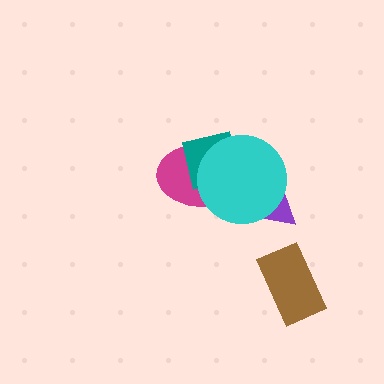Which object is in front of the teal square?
The cyan circle is in front of the teal square.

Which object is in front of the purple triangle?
The cyan circle is in front of the purple triangle.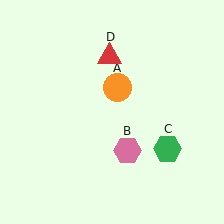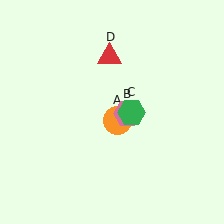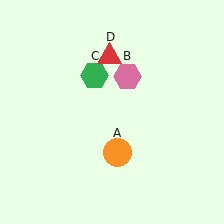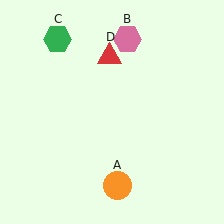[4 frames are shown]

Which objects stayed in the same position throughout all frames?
Red triangle (object D) remained stationary.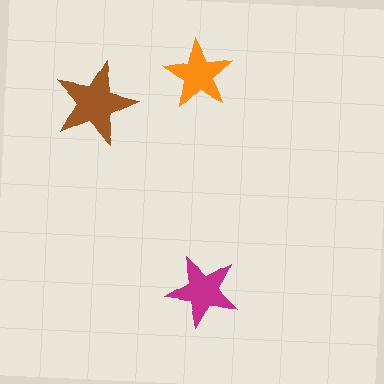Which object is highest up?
The orange star is topmost.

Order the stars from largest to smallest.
the brown one, the magenta one, the orange one.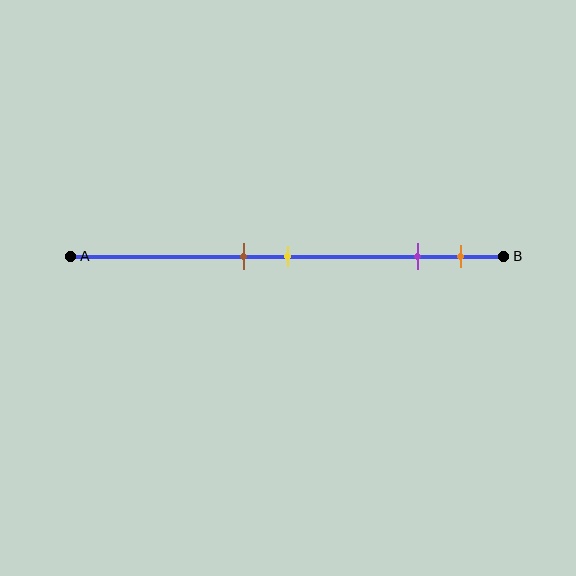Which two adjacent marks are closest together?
The brown and yellow marks are the closest adjacent pair.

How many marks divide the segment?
There are 4 marks dividing the segment.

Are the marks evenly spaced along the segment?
No, the marks are not evenly spaced.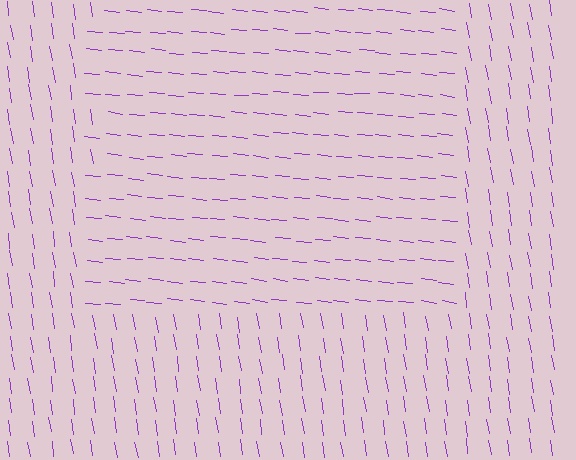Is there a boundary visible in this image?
Yes, there is a texture boundary formed by a change in line orientation.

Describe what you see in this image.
The image is filled with small purple line segments. A rectangle region in the image has lines oriented differently from the surrounding lines, creating a visible texture boundary.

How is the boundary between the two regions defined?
The boundary is defined purely by a change in line orientation (approximately 75 degrees difference). All lines are the same color and thickness.